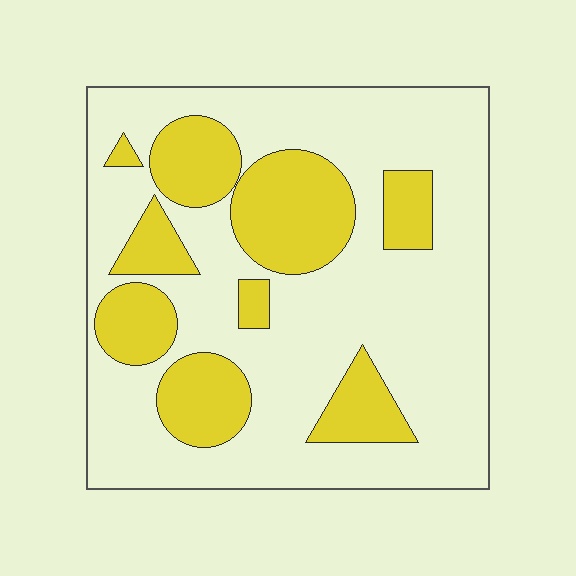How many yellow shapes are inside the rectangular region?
9.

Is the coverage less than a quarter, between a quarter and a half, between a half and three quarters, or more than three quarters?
Between a quarter and a half.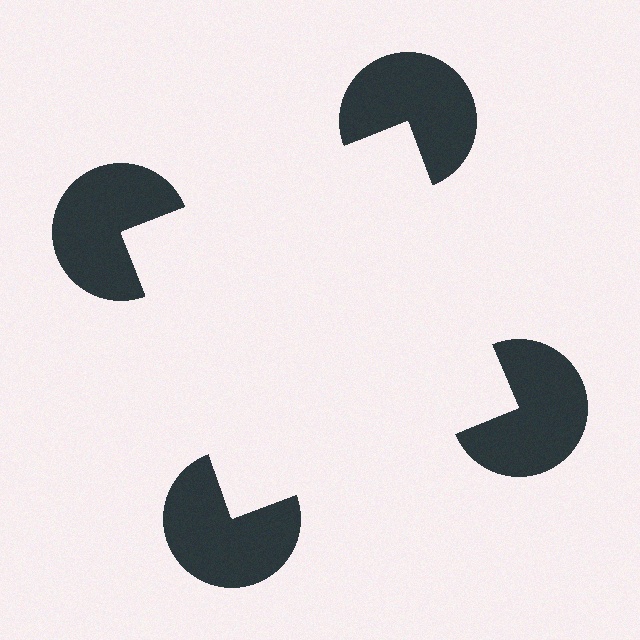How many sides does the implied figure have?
4 sides.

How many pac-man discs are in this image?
There are 4 — one at each vertex of the illusory square.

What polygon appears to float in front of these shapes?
An illusory square — its edges are inferred from the aligned wedge cuts in the pac-man discs, not physically drawn.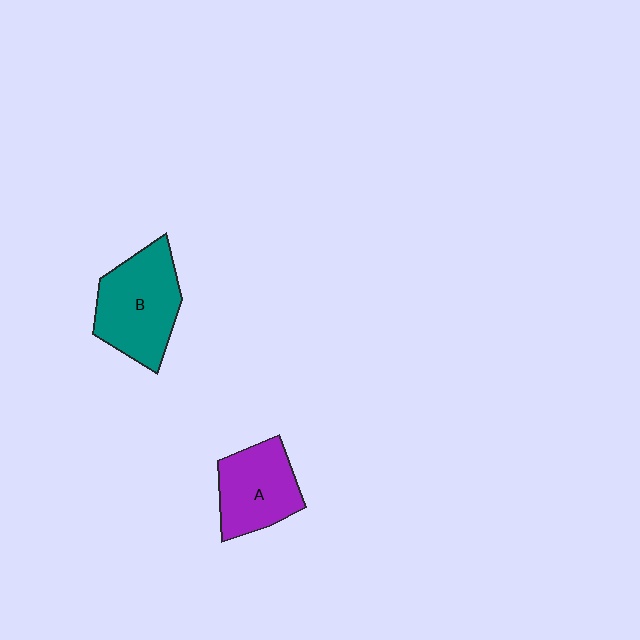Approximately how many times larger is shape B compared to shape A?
Approximately 1.2 times.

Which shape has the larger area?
Shape B (teal).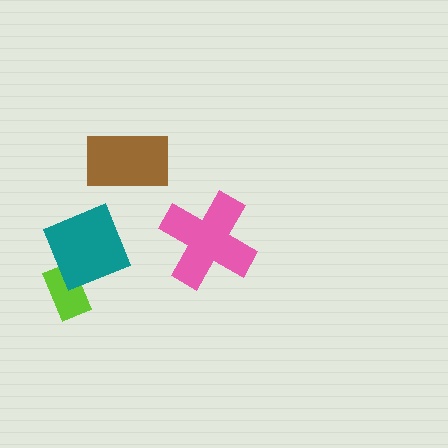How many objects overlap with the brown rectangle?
0 objects overlap with the brown rectangle.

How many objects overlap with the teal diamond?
1 object overlaps with the teal diamond.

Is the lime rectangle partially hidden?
Yes, it is partially covered by another shape.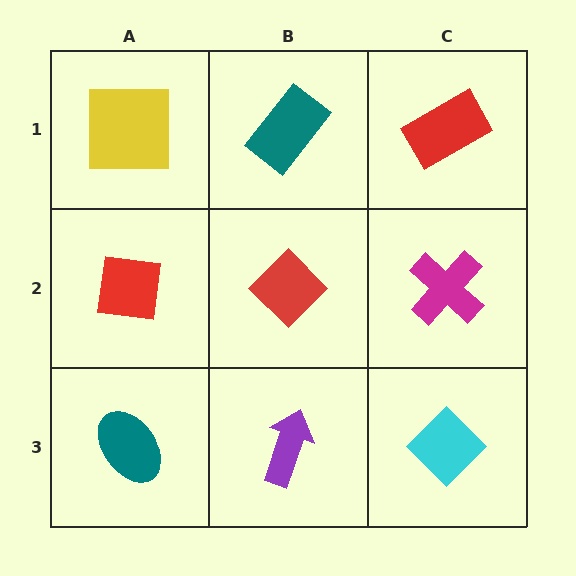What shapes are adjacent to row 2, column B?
A teal rectangle (row 1, column B), a purple arrow (row 3, column B), a red square (row 2, column A), a magenta cross (row 2, column C).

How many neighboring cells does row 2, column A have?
3.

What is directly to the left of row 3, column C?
A purple arrow.